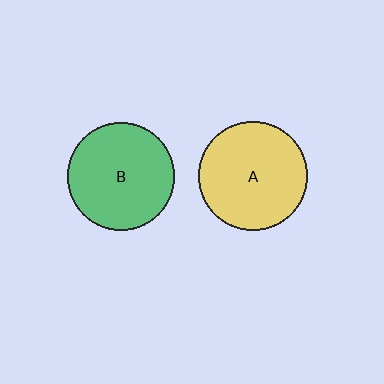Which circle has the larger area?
Circle A (yellow).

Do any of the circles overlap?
No, none of the circles overlap.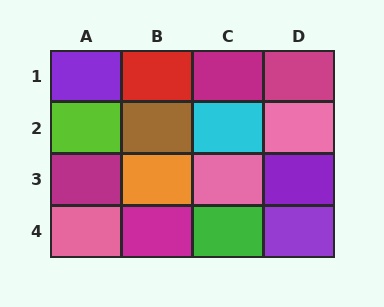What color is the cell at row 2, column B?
Brown.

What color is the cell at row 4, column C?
Green.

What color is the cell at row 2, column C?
Cyan.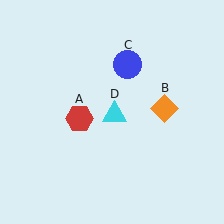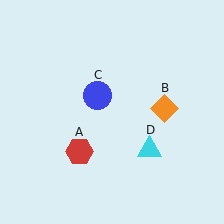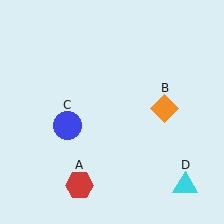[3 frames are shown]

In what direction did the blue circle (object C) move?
The blue circle (object C) moved down and to the left.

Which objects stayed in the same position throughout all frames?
Orange diamond (object B) remained stationary.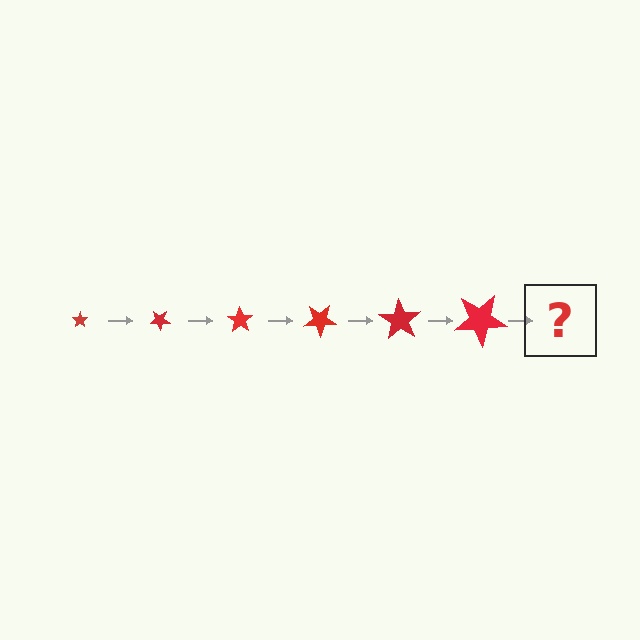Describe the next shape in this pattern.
It should be a star, larger than the previous one and rotated 210 degrees from the start.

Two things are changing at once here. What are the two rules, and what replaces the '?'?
The two rules are that the star grows larger each step and it rotates 35 degrees each step. The '?' should be a star, larger than the previous one and rotated 210 degrees from the start.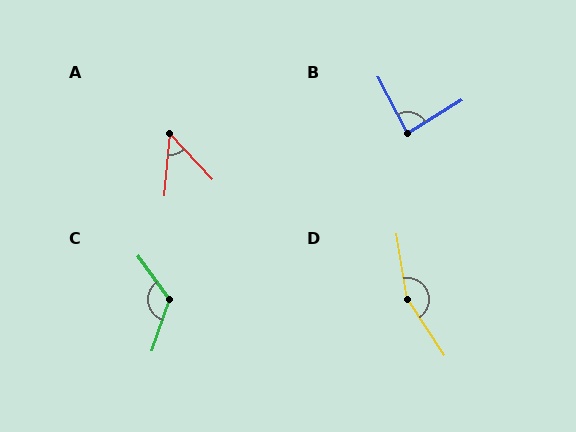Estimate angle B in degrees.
Approximately 85 degrees.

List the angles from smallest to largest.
A (48°), B (85°), C (125°), D (156°).